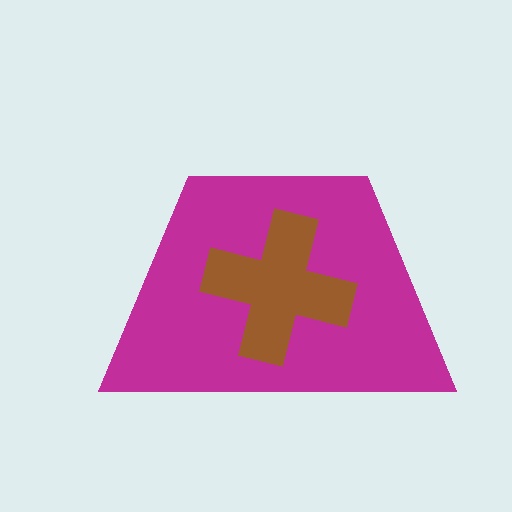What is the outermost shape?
The magenta trapezoid.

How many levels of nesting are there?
2.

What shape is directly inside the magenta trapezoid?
The brown cross.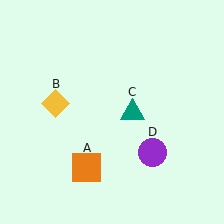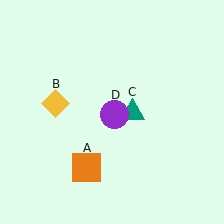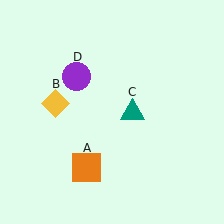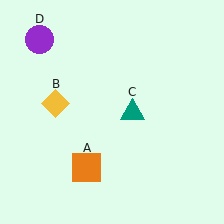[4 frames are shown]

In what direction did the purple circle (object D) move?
The purple circle (object D) moved up and to the left.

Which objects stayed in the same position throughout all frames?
Orange square (object A) and yellow diamond (object B) and teal triangle (object C) remained stationary.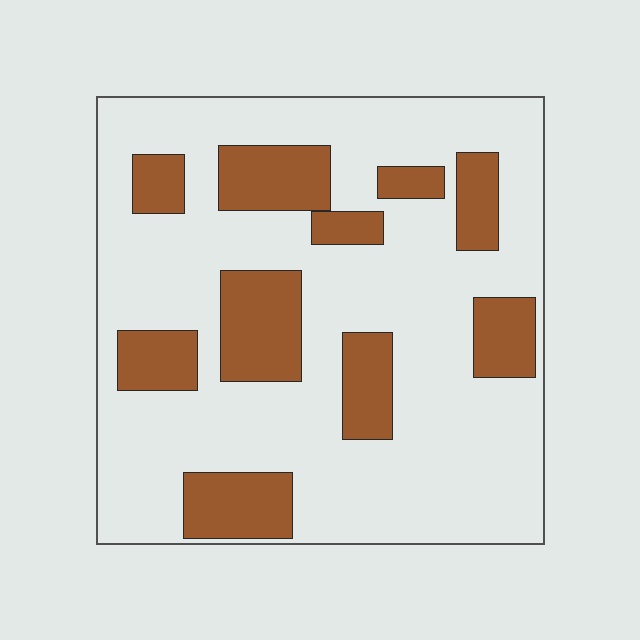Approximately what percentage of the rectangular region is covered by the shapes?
Approximately 25%.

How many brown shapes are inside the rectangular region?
10.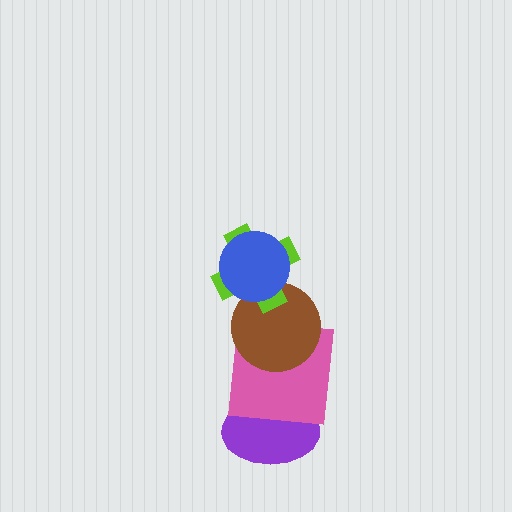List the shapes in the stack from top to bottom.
From top to bottom: the blue circle, the lime cross, the brown circle, the pink square, the purple ellipse.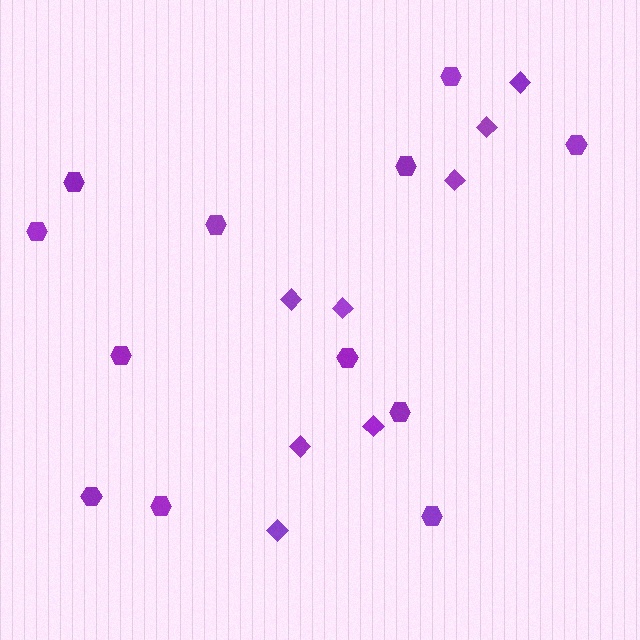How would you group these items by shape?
There are 2 groups: one group of diamonds (8) and one group of hexagons (12).